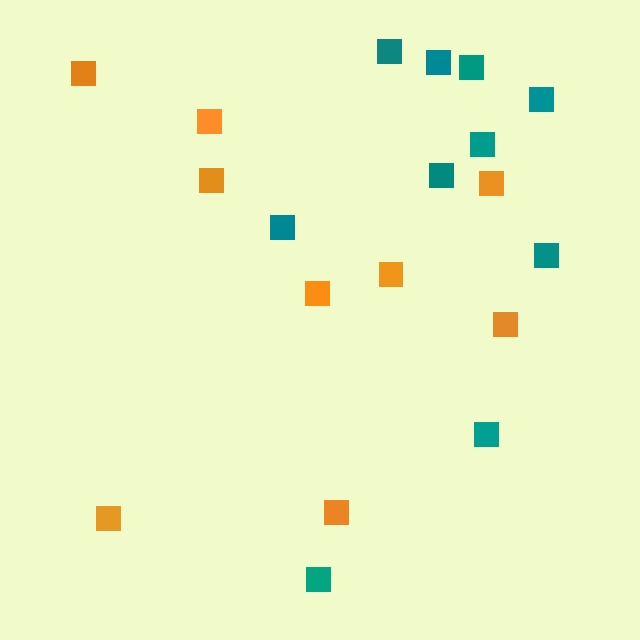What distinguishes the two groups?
There are 2 groups: one group of orange squares (9) and one group of teal squares (10).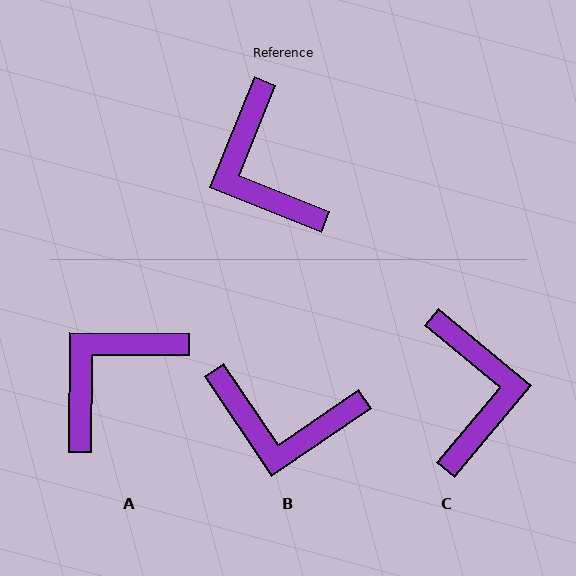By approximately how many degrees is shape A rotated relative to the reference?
Approximately 68 degrees clockwise.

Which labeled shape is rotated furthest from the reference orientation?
C, about 162 degrees away.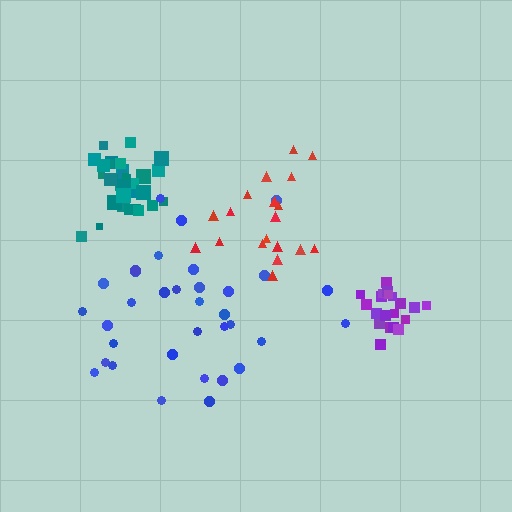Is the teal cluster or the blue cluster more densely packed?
Teal.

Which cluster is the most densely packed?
Teal.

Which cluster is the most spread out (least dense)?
Blue.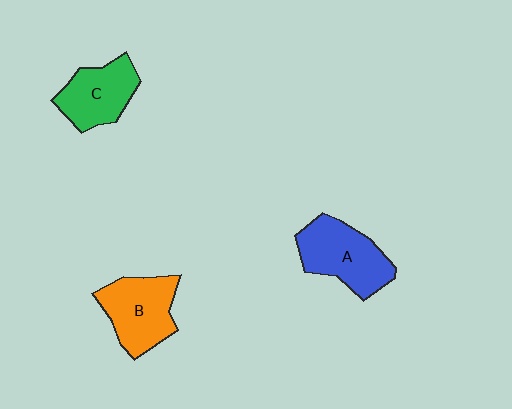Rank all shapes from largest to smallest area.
From largest to smallest: A (blue), B (orange), C (green).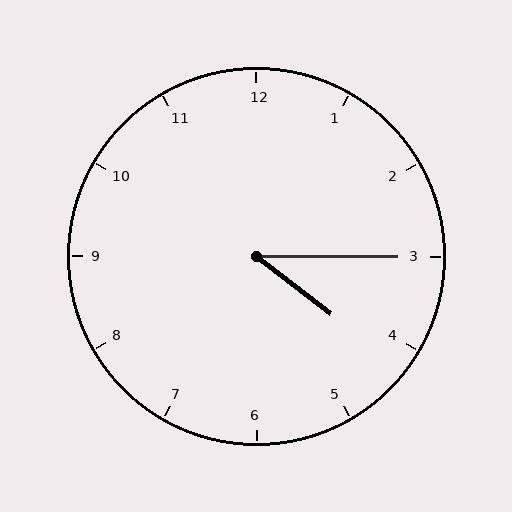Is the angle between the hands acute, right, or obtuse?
It is acute.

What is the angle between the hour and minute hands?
Approximately 38 degrees.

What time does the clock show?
4:15.